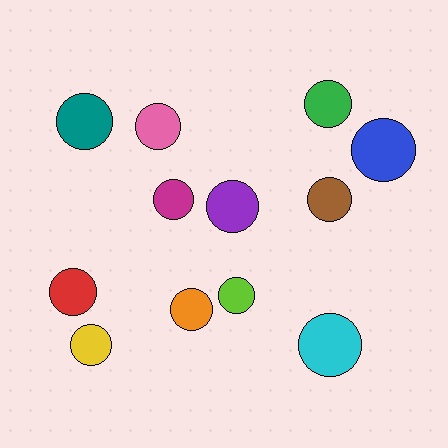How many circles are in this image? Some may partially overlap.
There are 12 circles.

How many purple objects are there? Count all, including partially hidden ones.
There is 1 purple object.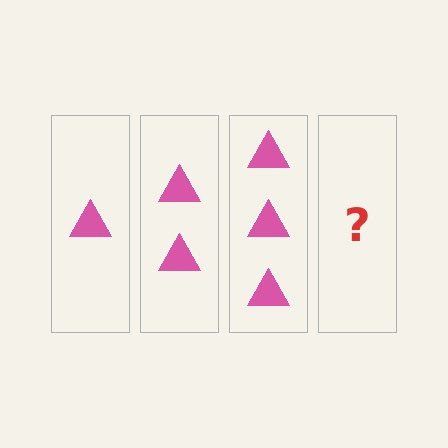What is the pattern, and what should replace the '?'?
The pattern is that each step adds one more triangle. The '?' should be 4 triangles.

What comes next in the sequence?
The next element should be 4 triangles.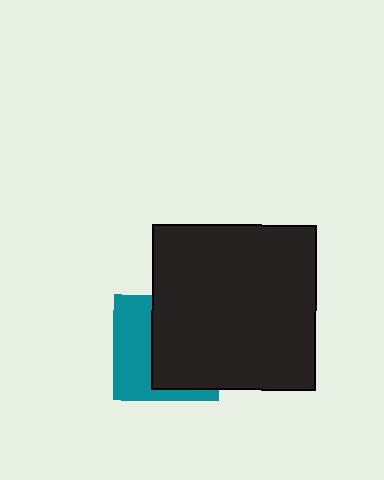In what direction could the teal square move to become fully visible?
The teal square could move left. That would shift it out from behind the black square entirely.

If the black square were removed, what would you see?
You would see the complete teal square.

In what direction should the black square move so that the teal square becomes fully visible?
The black square should move right. That is the shortest direction to clear the overlap and leave the teal square fully visible.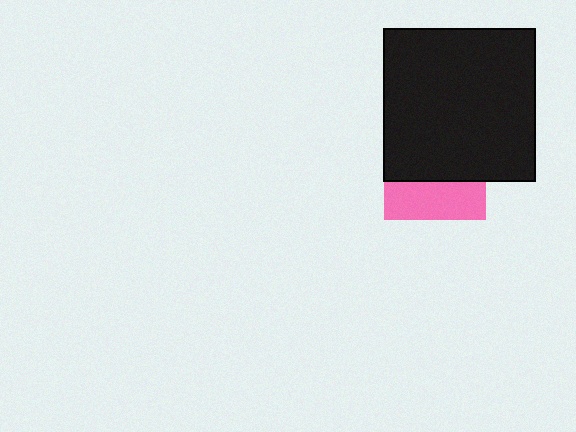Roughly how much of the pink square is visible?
A small part of it is visible (roughly 37%).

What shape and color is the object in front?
The object in front is a black square.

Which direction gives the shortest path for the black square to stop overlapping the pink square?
Moving up gives the shortest separation.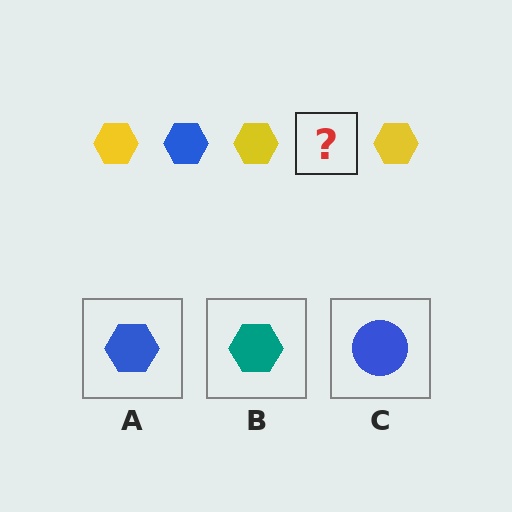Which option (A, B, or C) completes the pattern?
A.